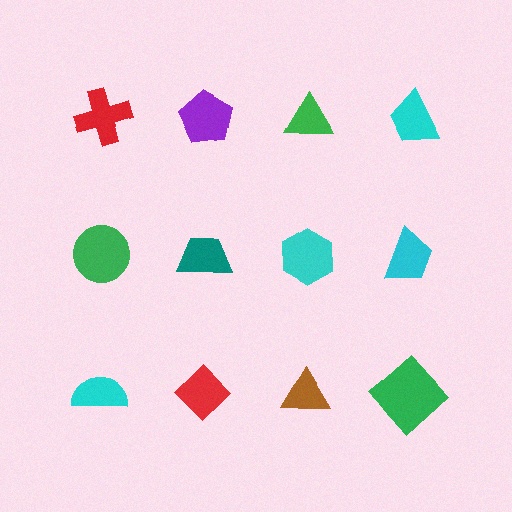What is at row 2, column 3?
A cyan hexagon.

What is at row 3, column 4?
A green diamond.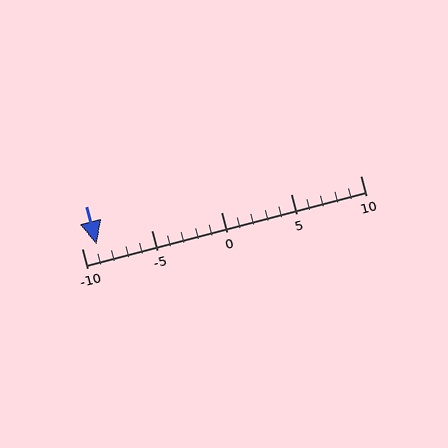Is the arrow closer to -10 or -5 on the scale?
The arrow is closer to -10.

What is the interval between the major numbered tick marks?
The major tick marks are spaced 5 units apart.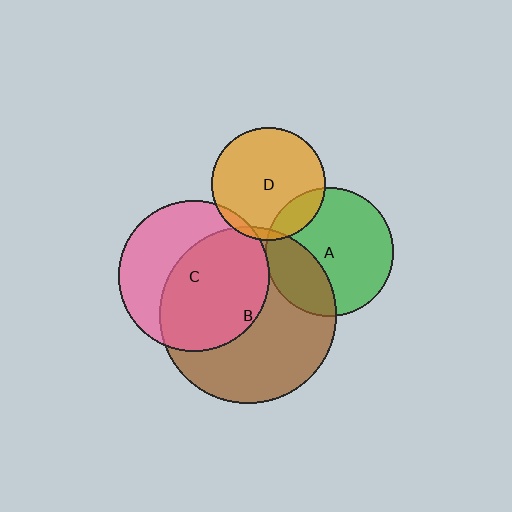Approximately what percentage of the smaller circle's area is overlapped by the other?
Approximately 15%.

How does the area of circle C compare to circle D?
Approximately 1.8 times.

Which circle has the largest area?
Circle B (brown).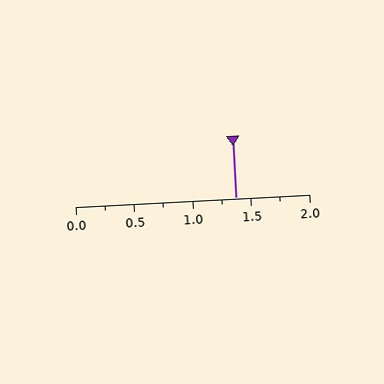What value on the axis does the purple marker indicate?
The marker indicates approximately 1.38.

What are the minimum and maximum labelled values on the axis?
The axis runs from 0.0 to 2.0.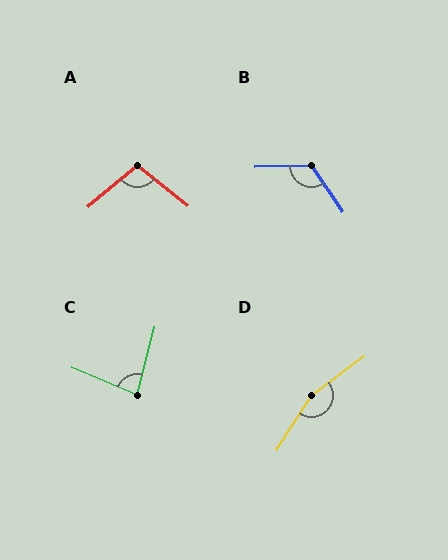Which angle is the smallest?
C, at approximately 82 degrees.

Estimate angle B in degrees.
Approximately 123 degrees.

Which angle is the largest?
D, at approximately 159 degrees.